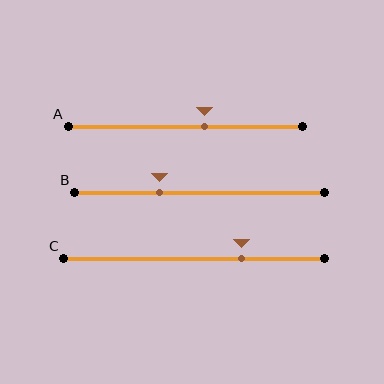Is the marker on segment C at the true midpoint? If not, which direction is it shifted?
No, the marker on segment C is shifted to the right by about 18% of the segment length.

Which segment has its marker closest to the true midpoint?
Segment A has its marker closest to the true midpoint.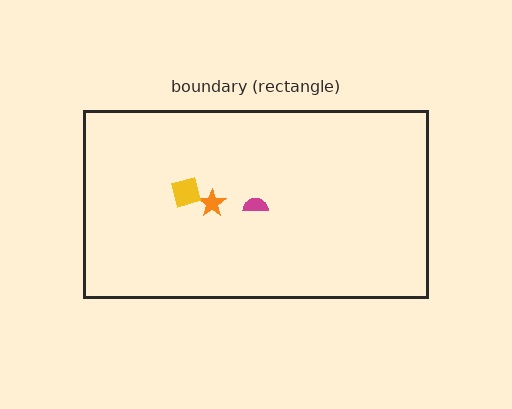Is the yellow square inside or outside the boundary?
Inside.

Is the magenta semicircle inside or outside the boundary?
Inside.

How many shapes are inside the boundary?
3 inside, 0 outside.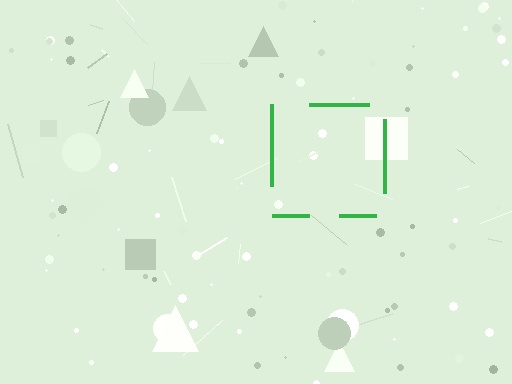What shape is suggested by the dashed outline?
The dashed outline suggests a square.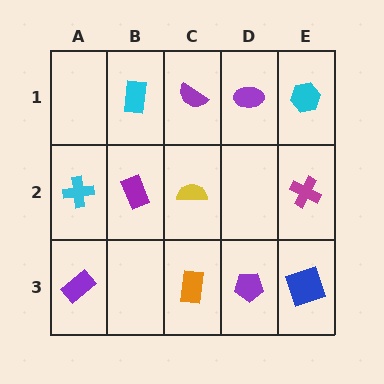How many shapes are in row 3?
4 shapes.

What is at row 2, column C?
A yellow semicircle.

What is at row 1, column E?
A cyan hexagon.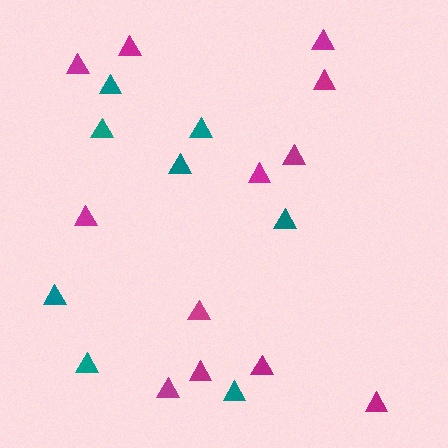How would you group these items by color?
There are 2 groups: one group of teal triangles (8) and one group of magenta triangles (12).